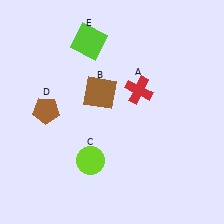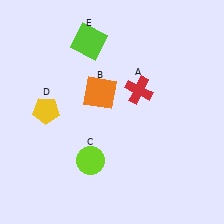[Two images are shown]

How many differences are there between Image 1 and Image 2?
There are 2 differences between the two images.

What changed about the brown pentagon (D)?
In Image 1, D is brown. In Image 2, it changed to yellow.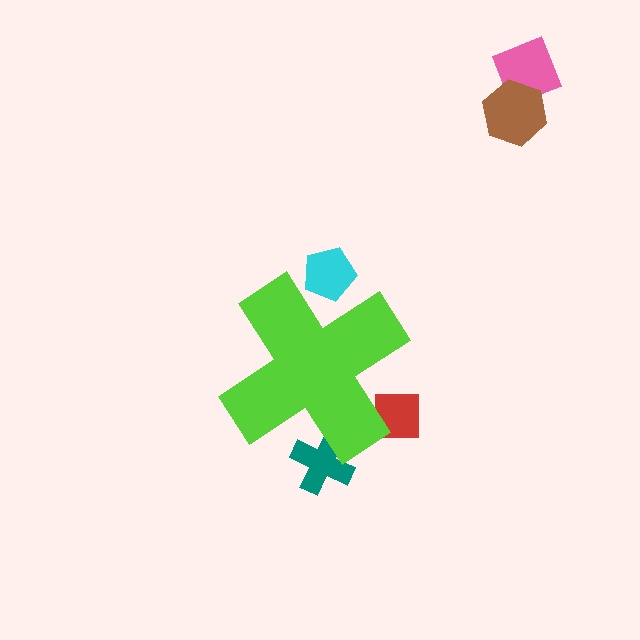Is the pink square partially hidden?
No, the pink square is fully visible.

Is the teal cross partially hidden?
Yes, the teal cross is partially hidden behind the lime cross.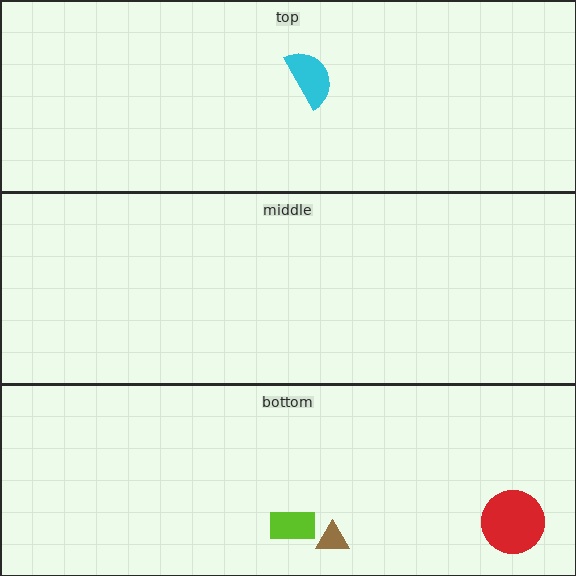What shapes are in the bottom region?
The red circle, the lime rectangle, the brown triangle.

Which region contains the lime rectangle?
The bottom region.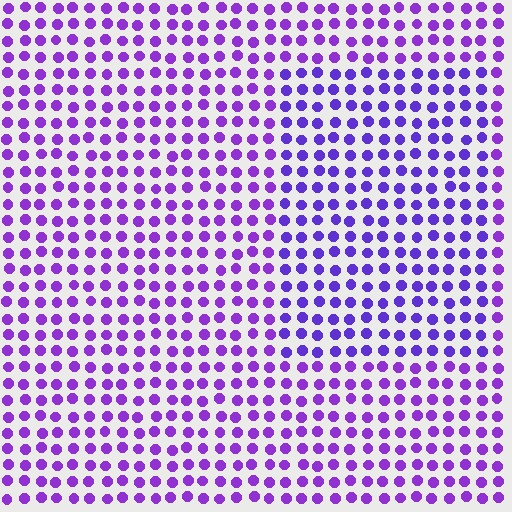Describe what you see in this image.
The image is filled with small purple elements in a uniform arrangement. A rectangle-shaped region is visible where the elements are tinted to a slightly different hue, forming a subtle color boundary.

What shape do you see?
I see a rectangle.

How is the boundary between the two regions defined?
The boundary is defined purely by a slight shift in hue (about 18 degrees). Spacing, size, and orientation are identical on both sides.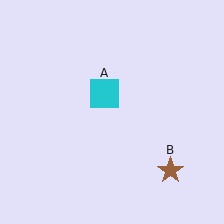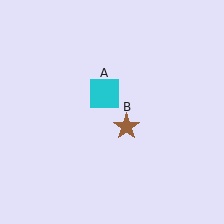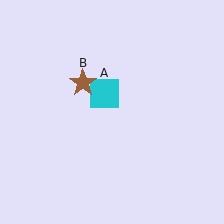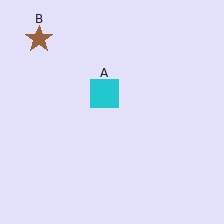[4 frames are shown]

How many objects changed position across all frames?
1 object changed position: brown star (object B).